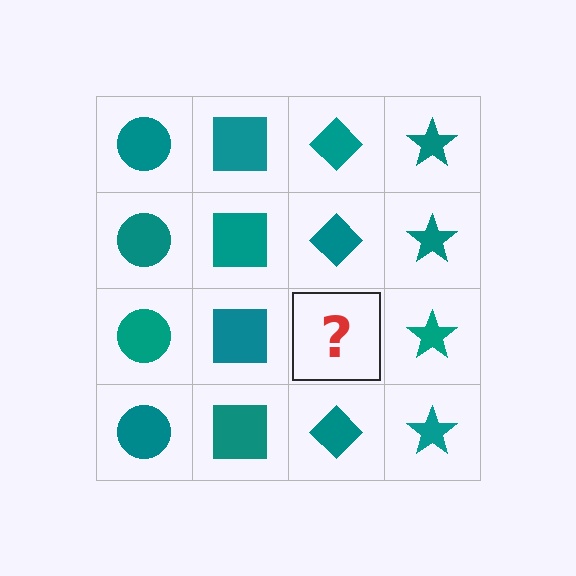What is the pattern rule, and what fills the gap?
The rule is that each column has a consistent shape. The gap should be filled with a teal diamond.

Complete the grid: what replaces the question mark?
The question mark should be replaced with a teal diamond.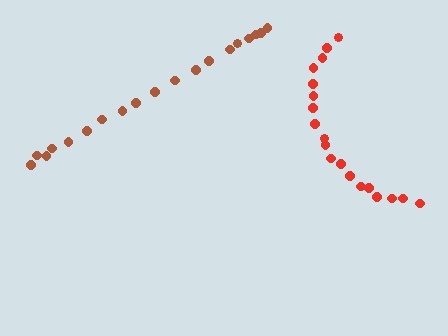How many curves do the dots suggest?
There are 2 distinct paths.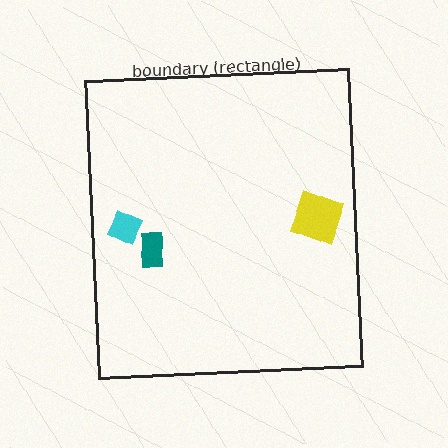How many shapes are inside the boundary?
3 inside, 0 outside.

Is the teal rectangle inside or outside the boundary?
Inside.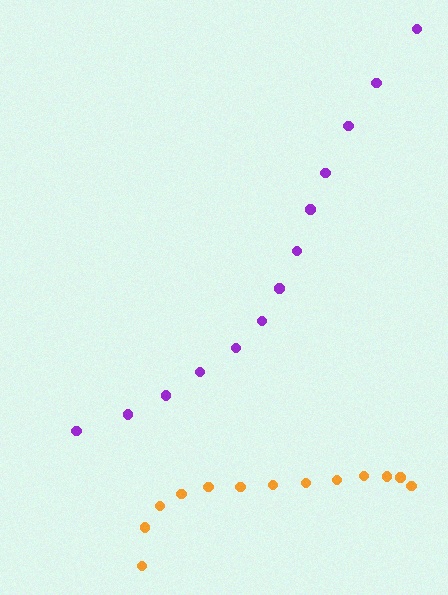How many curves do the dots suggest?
There are 2 distinct paths.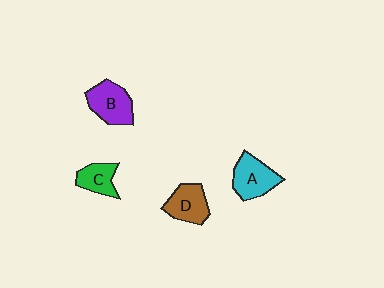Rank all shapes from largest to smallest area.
From largest to smallest: B (purple), A (cyan), D (brown), C (green).